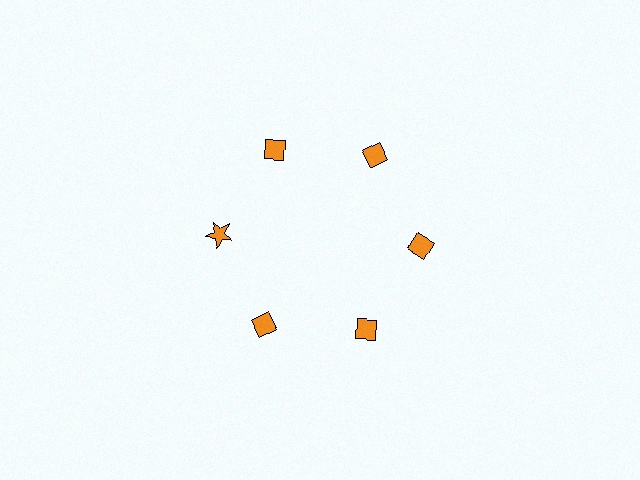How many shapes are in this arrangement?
There are 6 shapes arranged in a ring pattern.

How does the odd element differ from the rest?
It has a different shape: star instead of diamond.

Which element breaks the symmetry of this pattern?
The orange star at roughly the 9 o'clock position breaks the symmetry. All other shapes are orange diamonds.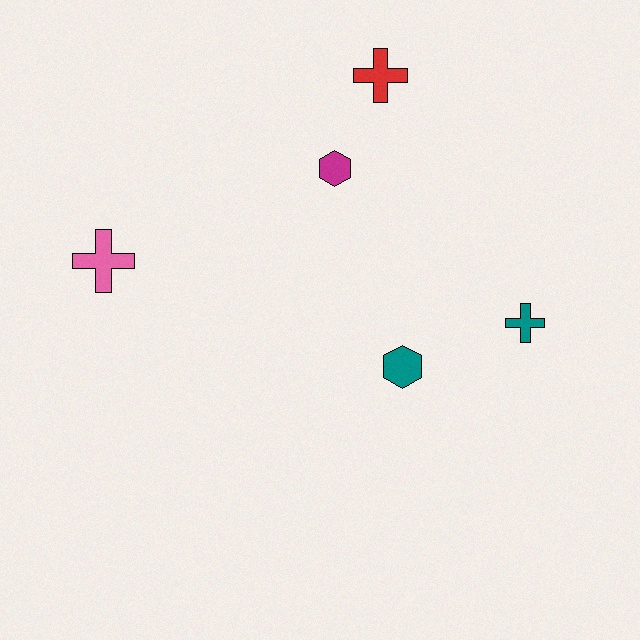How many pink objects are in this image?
There is 1 pink object.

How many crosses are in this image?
There are 3 crosses.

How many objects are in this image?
There are 5 objects.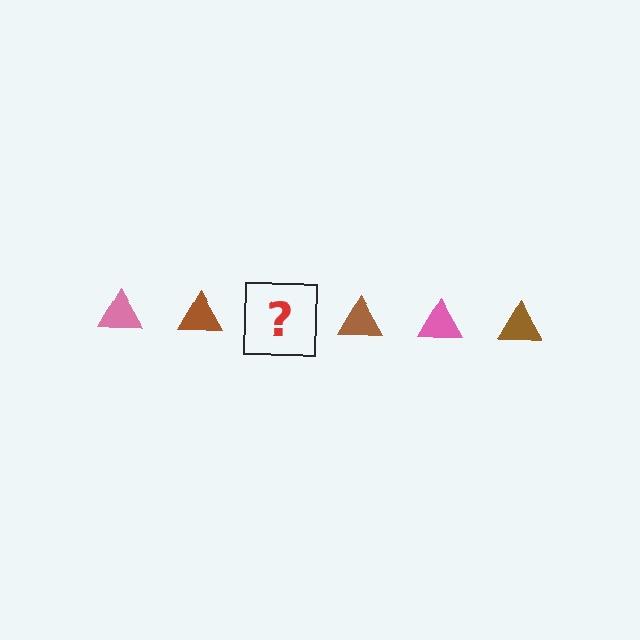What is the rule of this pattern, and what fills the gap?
The rule is that the pattern cycles through pink, brown triangles. The gap should be filled with a pink triangle.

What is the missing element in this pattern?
The missing element is a pink triangle.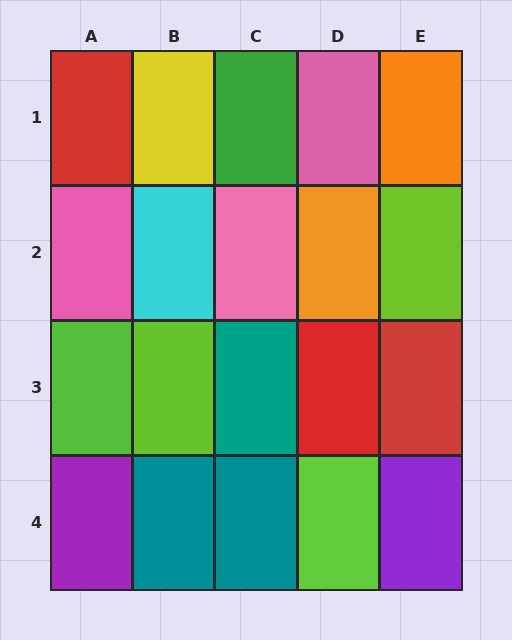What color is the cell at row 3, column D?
Red.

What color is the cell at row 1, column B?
Yellow.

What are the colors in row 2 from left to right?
Pink, cyan, pink, orange, lime.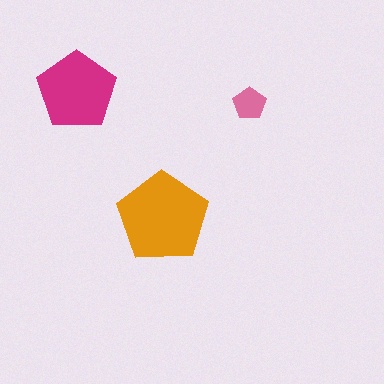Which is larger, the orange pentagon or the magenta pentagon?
The orange one.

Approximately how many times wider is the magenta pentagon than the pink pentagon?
About 2.5 times wider.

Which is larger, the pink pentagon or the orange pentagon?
The orange one.